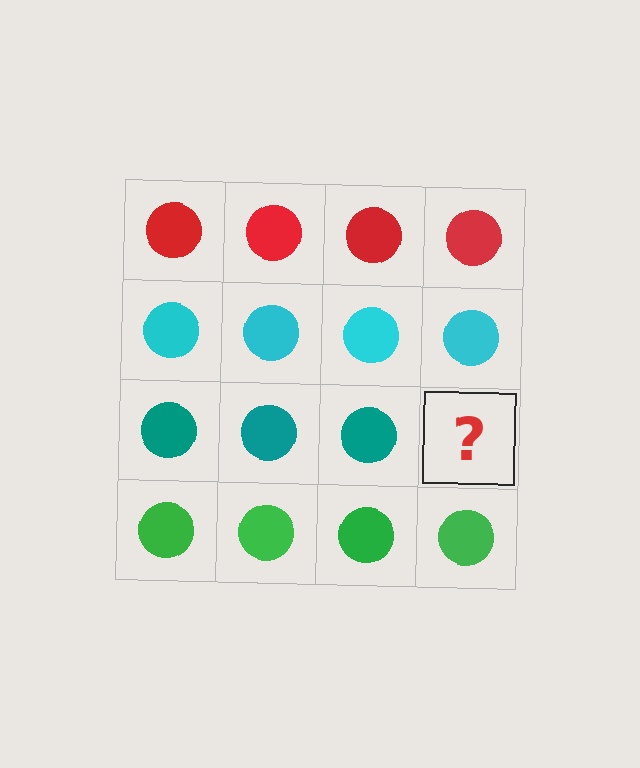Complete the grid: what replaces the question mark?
The question mark should be replaced with a teal circle.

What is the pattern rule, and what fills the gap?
The rule is that each row has a consistent color. The gap should be filled with a teal circle.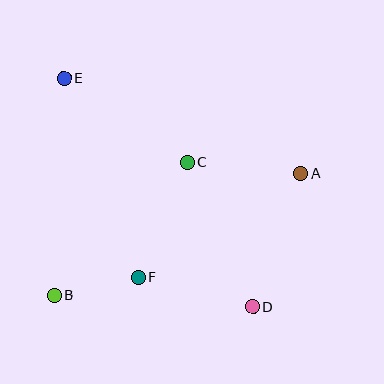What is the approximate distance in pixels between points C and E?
The distance between C and E is approximately 149 pixels.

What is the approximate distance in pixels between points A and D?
The distance between A and D is approximately 142 pixels.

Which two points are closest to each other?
Points B and F are closest to each other.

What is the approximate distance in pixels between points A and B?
The distance between A and B is approximately 275 pixels.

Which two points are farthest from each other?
Points D and E are farthest from each other.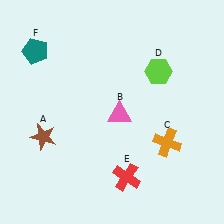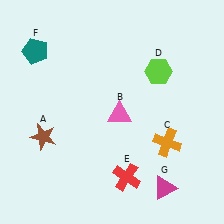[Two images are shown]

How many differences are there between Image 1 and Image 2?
There is 1 difference between the two images.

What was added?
A magenta triangle (G) was added in Image 2.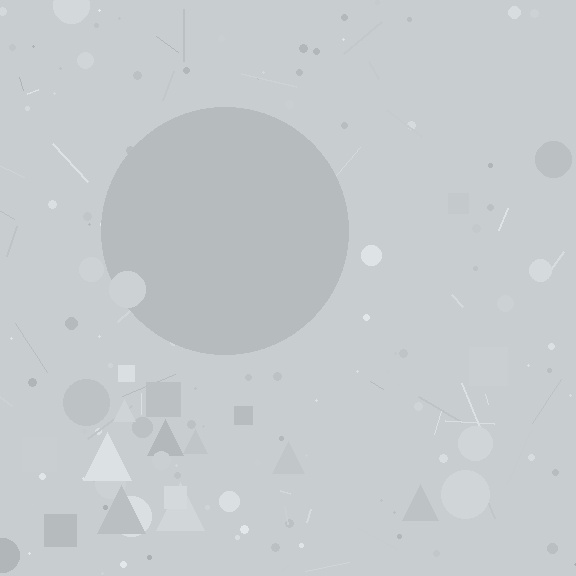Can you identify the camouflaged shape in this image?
The camouflaged shape is a circle.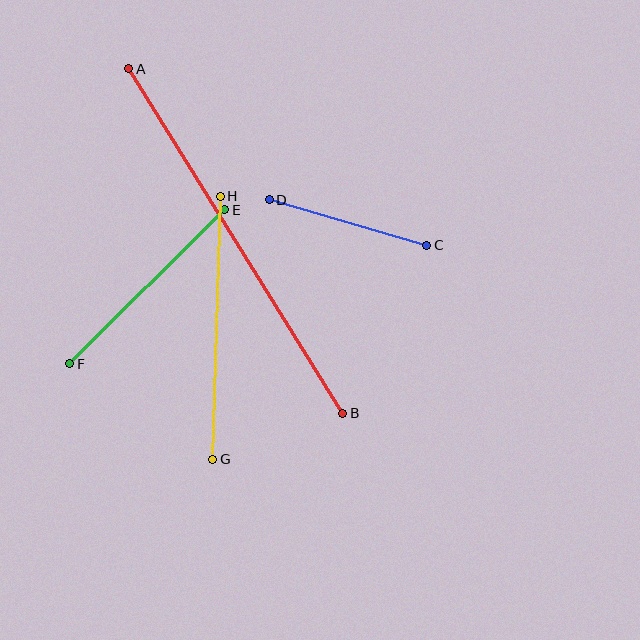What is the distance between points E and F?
The distance is approximately 218 pixels.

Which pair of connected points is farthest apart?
Points A and B are farthest apart.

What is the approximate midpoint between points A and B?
The midpoint is at approximately (236, 241) pixels.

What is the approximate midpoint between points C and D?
The midpoint is at approximately (348, 223) pixels.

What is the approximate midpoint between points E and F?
The midpoint is at approximately (147, 287) pixels.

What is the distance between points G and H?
The distance is approximately 263 pixels.